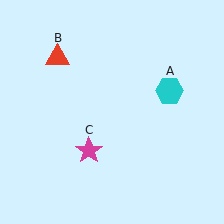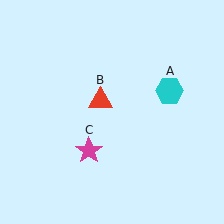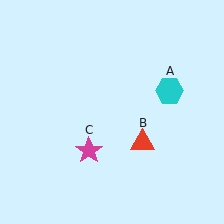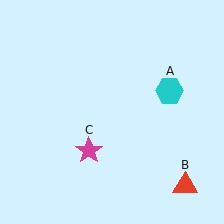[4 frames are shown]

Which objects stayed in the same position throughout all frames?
Cyan hexagon (object A) and magenta star (object C) remained stationary.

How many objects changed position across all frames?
1 object changed position: red triangle (object B).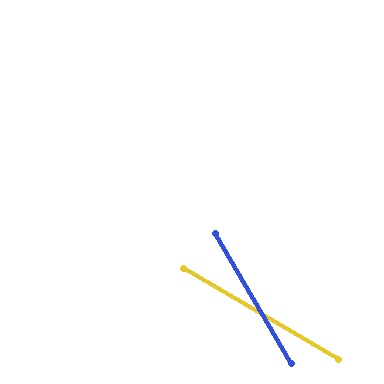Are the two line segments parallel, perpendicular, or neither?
Neither parallel nor perpendicular — they differ by about 29°.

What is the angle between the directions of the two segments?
Approximately 29 degrees.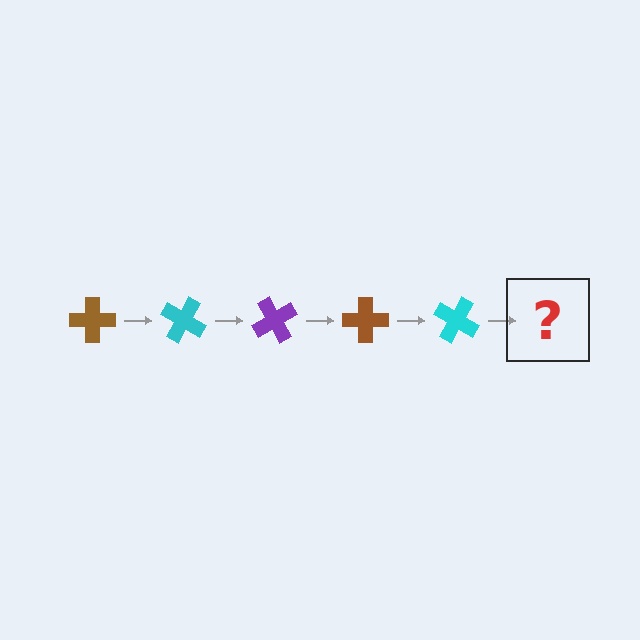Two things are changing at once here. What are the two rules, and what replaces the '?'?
The two rules are that it rotates 30 degrees each step and the color cycles through brown, cyan, and purple. The '?' should be a purple cross, rotated 150 degrees from the start.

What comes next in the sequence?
The next element should be a purple cross, rotated 150 degrees from the start.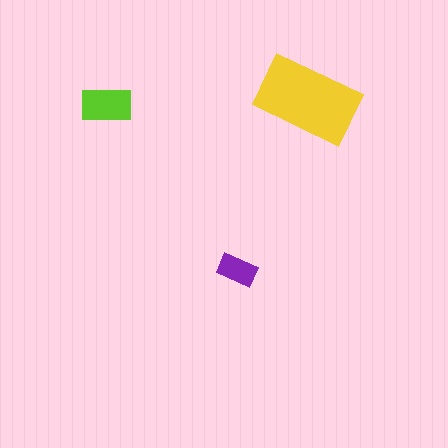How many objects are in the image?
There are 3 objects in the image.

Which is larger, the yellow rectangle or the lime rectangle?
The yellow one.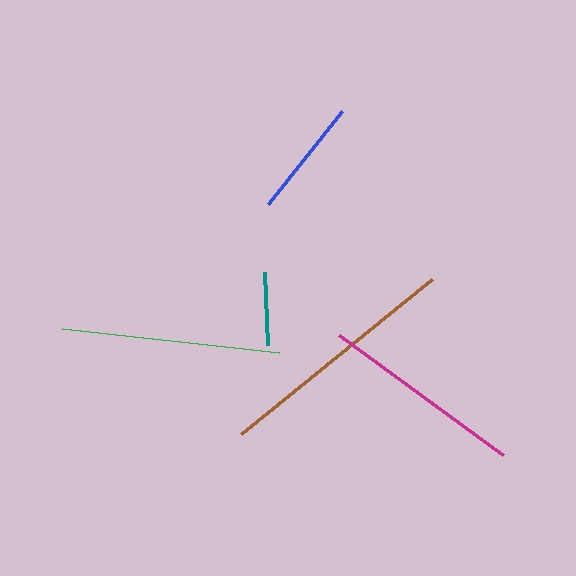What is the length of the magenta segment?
The magenta segment is approximately 204 pixels long.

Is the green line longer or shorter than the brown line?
The brown line is longer than the green line.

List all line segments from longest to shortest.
From longest to shortest: brown, green, magenta, blue, teal.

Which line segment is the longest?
The brown line is the longest at approximately 246 pixels.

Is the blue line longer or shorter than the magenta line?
The magenta line is longer than the blue line.